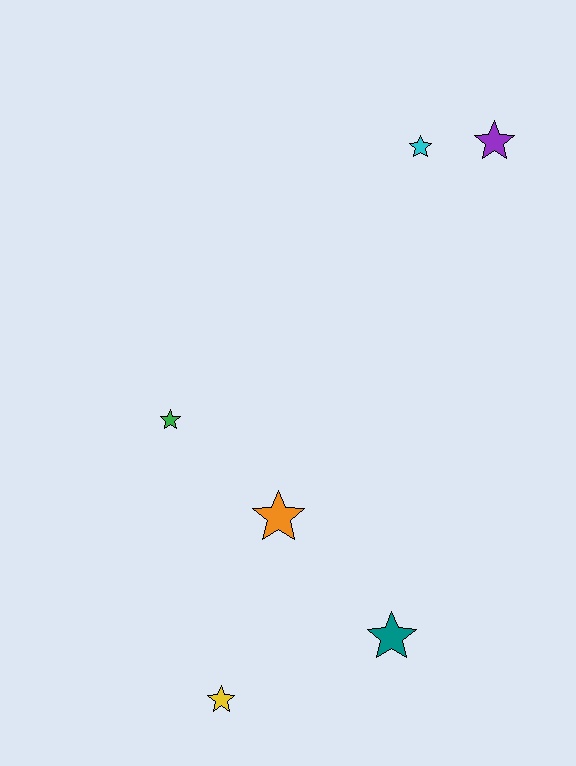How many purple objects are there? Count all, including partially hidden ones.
There is 1 purple object.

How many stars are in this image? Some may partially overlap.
There are 6 stars.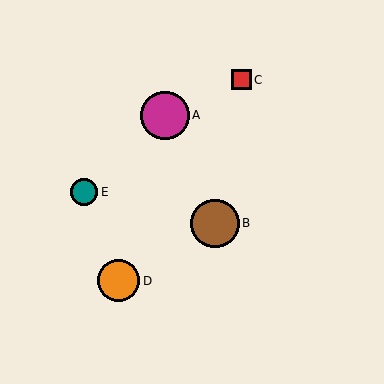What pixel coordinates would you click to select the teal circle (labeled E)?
Click at (84, 192) to select the teal circle E.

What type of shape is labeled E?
Shape E is a teal circle.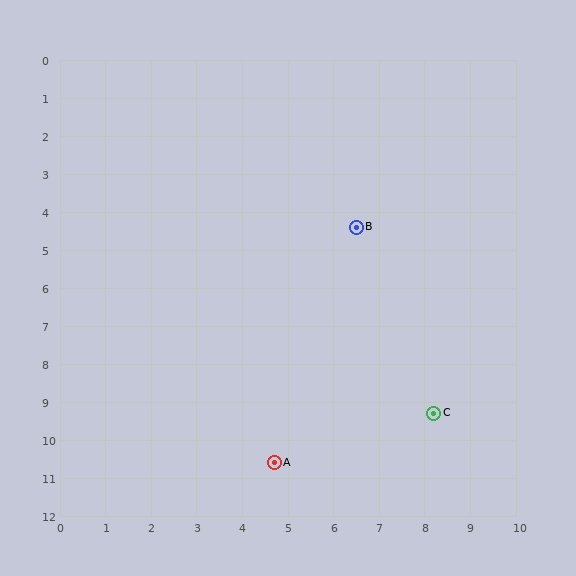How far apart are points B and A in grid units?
Points B and A are about 6.5 grid units apart.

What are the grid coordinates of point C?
Point C is at approximately (8.2, 9.3).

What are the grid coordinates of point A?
Point A is at approximately (4.7, 10.6).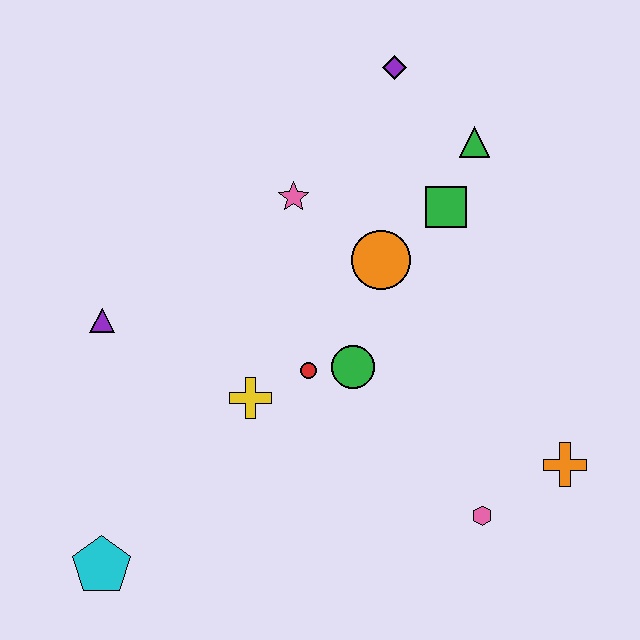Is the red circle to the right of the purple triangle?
Yes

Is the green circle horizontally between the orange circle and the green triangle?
No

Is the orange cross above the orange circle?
No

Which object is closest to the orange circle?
The green square is closest to the orange circle.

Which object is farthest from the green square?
The cyan pentagon is farthest from the green square.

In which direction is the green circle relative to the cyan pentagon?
The green circle is to the right of the cyan pentagon.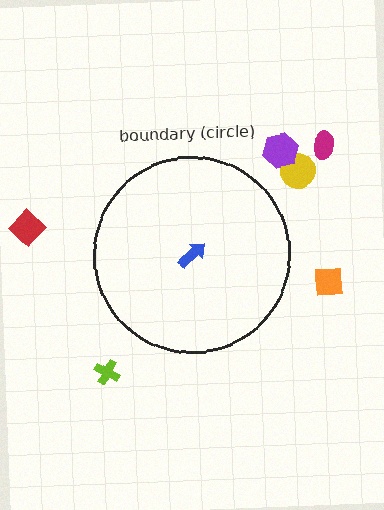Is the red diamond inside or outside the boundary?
Outside.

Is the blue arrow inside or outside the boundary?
Inside.